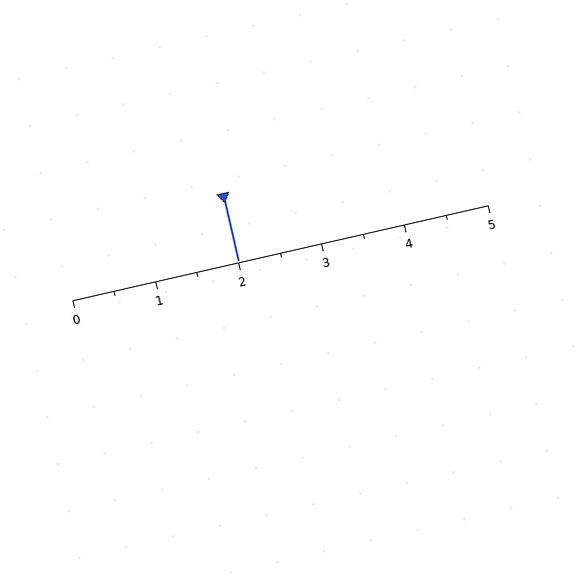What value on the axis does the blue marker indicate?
The marker indicates approximately 2.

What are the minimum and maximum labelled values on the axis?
The axis runs from 0 to 5.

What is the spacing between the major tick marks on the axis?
The major ticks are spaced 1 apart.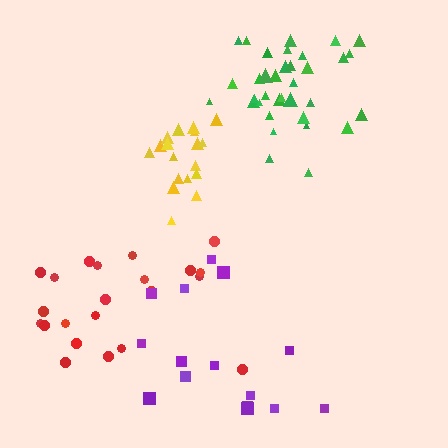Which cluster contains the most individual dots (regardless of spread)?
Green (35).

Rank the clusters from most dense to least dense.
yellow, green, red, purple.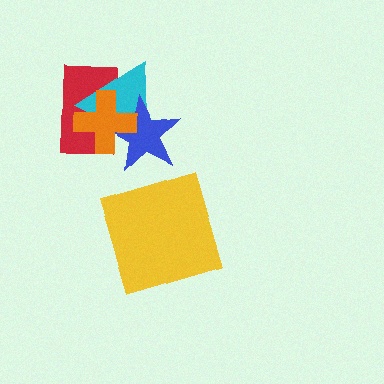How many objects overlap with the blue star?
3 objects overlap with the blue star.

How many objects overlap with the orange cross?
3 objects overlap with the orange cross.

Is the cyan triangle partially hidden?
Yes, it is partially covered by another shape.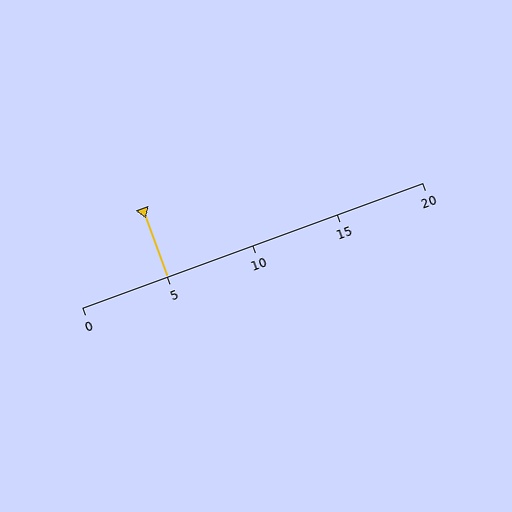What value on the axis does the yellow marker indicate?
The marker indicates approximately 5.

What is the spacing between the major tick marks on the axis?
The major ticks are spaced 5 apart.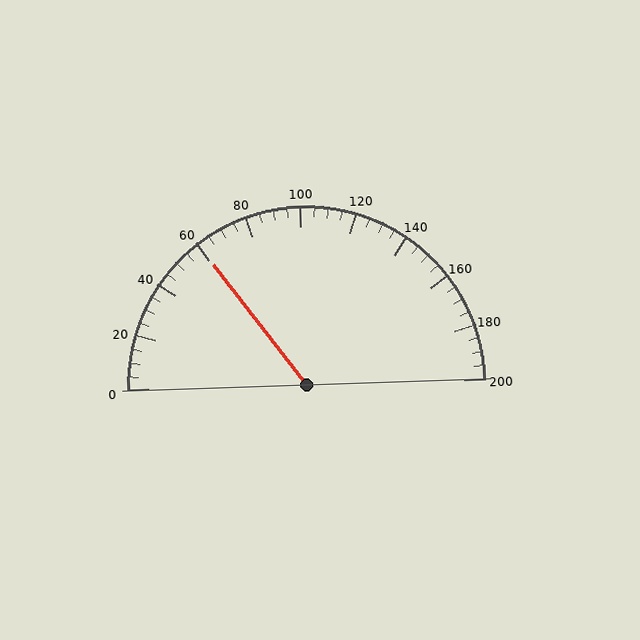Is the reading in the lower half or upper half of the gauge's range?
The reading is in the lower half of the range (0 to 200).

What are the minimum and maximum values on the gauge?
The gauge ranges from 0 to 200.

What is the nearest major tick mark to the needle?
The nearest major tick mark is 60.